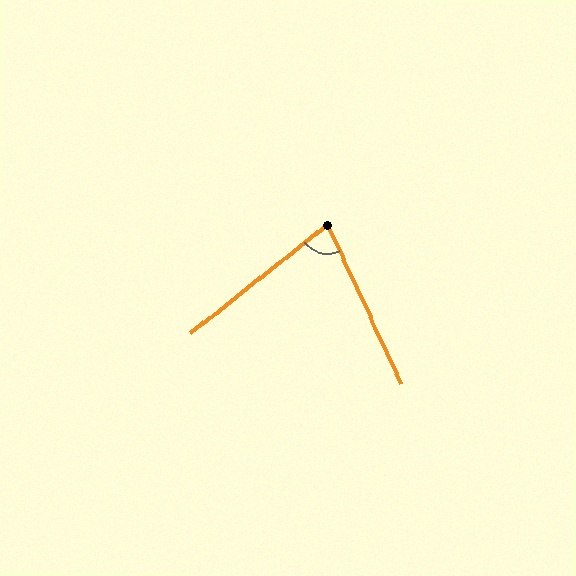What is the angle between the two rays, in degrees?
Approximately 76 degrees.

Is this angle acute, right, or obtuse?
It is acute.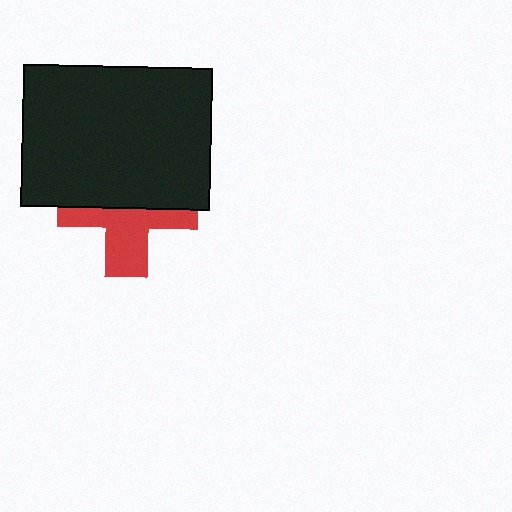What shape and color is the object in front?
The object in front is a black rectangle.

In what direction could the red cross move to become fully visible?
The red cross could move down. That would shift it out from behind the black rectangle entirely.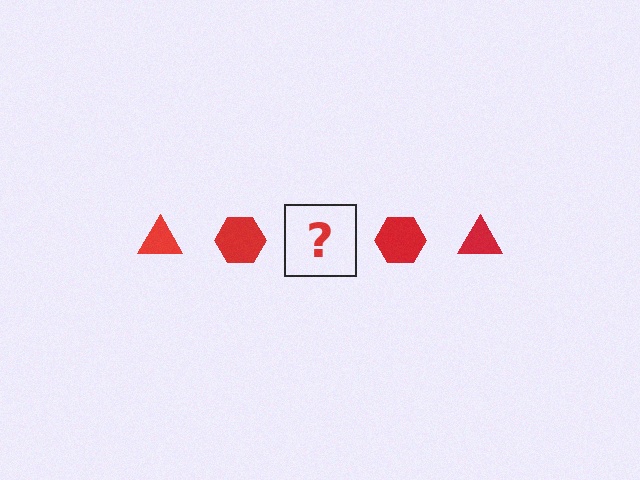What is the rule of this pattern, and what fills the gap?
The rule is that the pattern cycles through triangle, hexagon shapes in red. The gap should be filled with a red triangle.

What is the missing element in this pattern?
The missing element is a red triangle.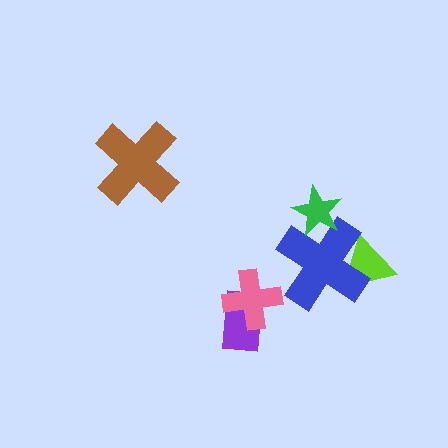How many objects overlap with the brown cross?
0 objects overlap with the brown cross.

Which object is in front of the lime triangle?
The blue cross is in front of the lime triangle.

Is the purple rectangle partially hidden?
Yes, it is partially covered by another shape.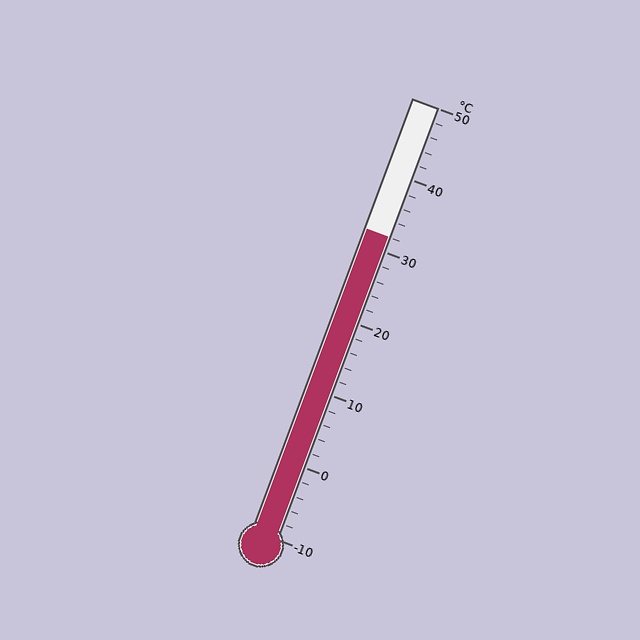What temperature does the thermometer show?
The thermometer shows approximately 32°C.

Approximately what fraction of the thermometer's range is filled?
The thermometer is filled to approximately 70% of its range.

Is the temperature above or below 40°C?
The temperature is below 40°C.